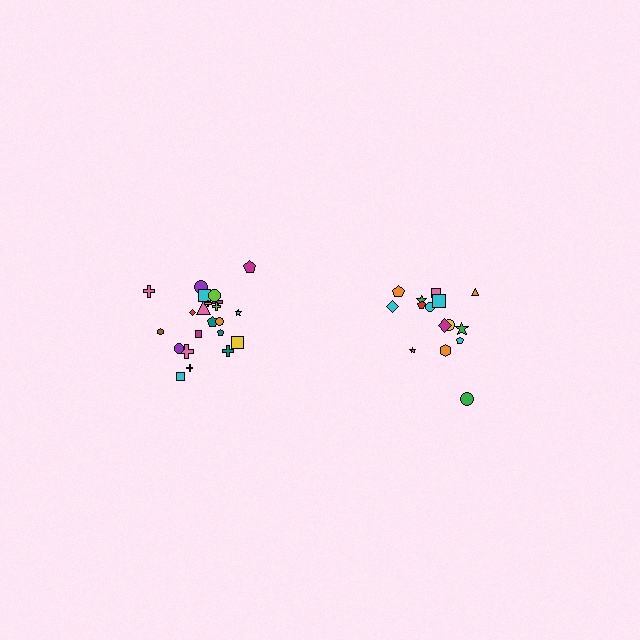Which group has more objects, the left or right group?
The left group.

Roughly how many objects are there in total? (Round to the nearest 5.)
Roughly 35 objects in total.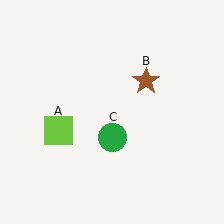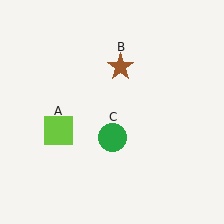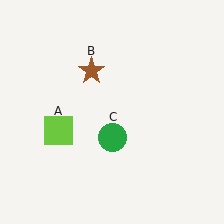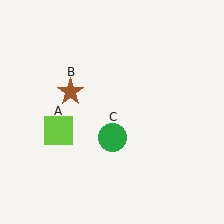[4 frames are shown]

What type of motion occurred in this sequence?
The brown star (object B) rotated counterclockwise around the center of the scene.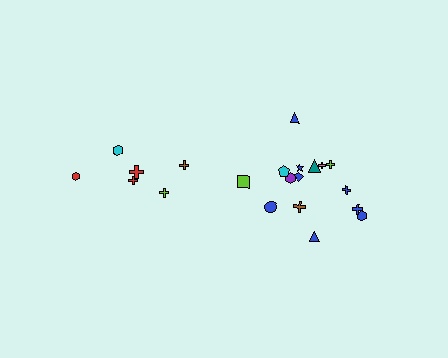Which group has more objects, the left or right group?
The right group.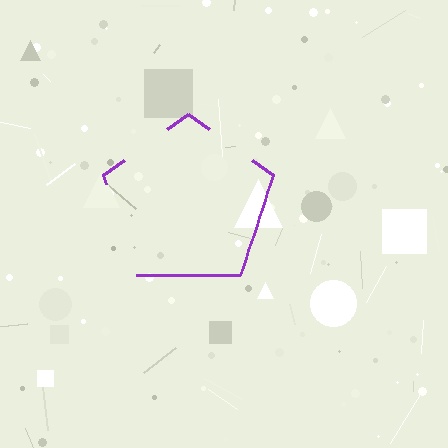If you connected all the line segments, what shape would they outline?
They would outline a pentagon.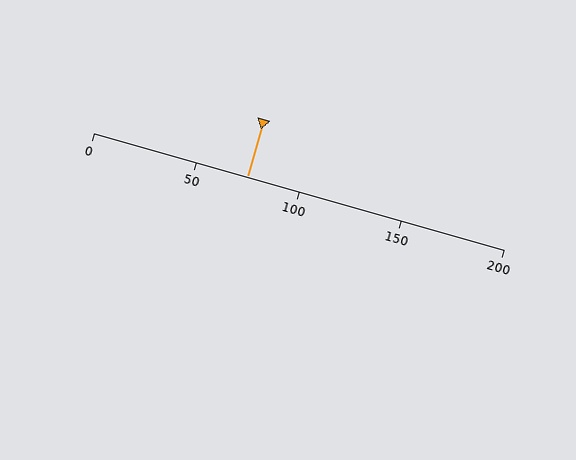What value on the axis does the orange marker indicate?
The marker indicates approximately 75.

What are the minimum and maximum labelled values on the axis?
The axis runs from 0 to 200.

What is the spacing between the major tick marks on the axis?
The major ticks are spaced 50 apart.